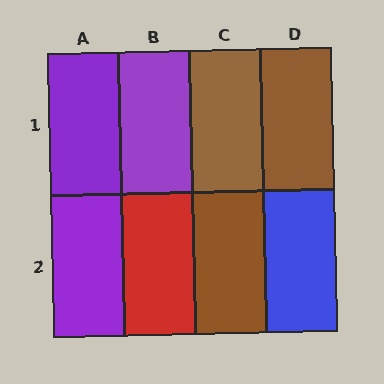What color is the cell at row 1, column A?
Purple.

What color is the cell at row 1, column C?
Brown.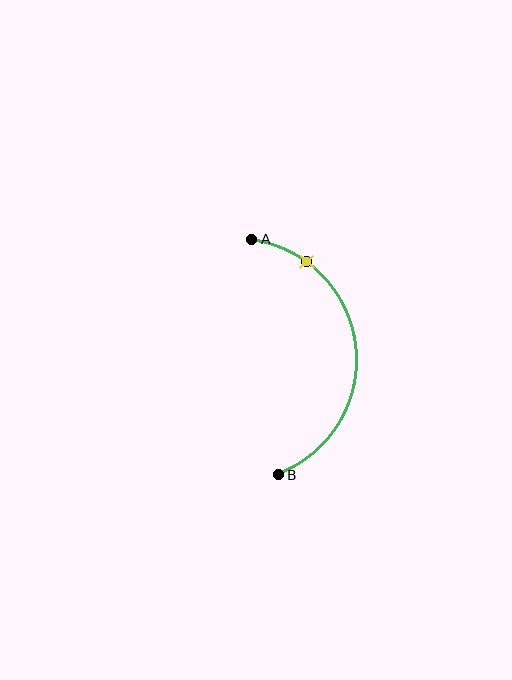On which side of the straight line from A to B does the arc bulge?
The arc bulges to the right of the straight line connecting A and B.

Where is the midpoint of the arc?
The arc midpoint is the point on the curve farthest from the straight line joining A and B. It sits to the right of that line.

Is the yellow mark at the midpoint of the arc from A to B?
No. The yellow mark lies on the arc but is closer to endpoint A. The arc midpoint would be at the point on the curve equidistant along the arc from both A and B.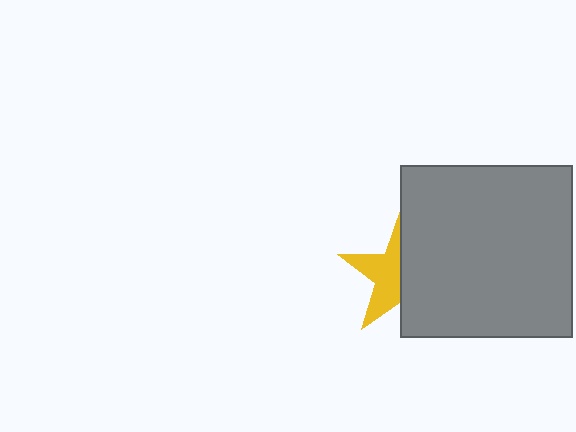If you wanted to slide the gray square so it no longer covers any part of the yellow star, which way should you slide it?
Slide it right — that is the most direct way to separate the two shapes.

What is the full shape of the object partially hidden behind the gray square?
The partially hidden object is a yellow star.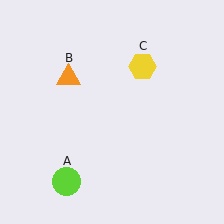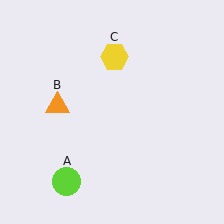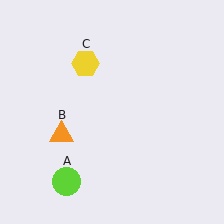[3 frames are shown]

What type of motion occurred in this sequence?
The orange triangle (object B), yellow hexagon (object C) rotated counterclockwise around the center of the scene.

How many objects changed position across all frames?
2 objects changed position: orange triangle (object B), yellow hexagon (object C).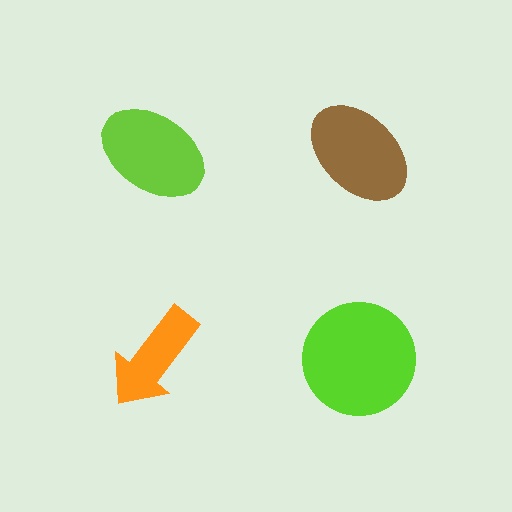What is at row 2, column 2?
A lime circle.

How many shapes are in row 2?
2 shapes.